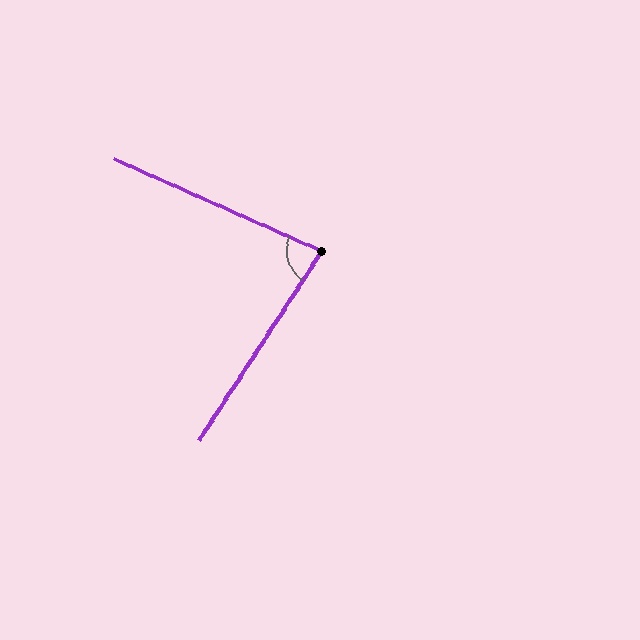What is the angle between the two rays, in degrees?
Approximately 81 degrees.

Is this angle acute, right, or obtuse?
It is acute.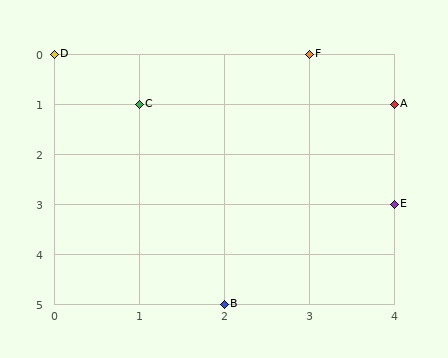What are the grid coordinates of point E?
Point E is at grid coordinates (4, 3).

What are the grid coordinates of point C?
Point C is at grid coordinates (1, 1).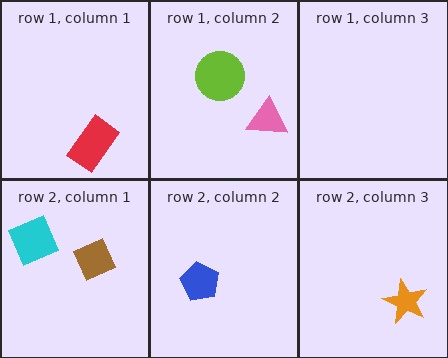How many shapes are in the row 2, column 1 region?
2.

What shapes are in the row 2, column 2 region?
The blue pentagon.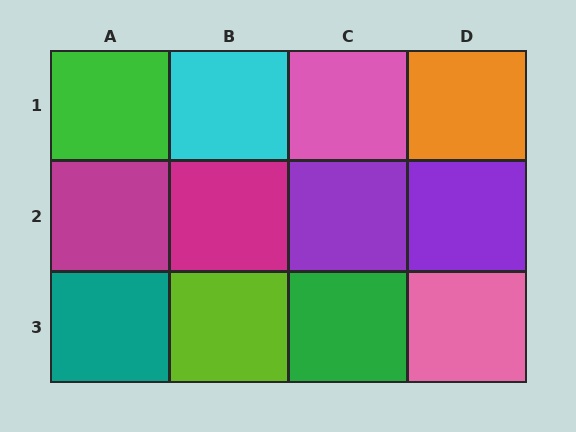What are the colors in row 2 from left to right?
Magenta, magenta, purple, purple.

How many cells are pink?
2 cells are pink.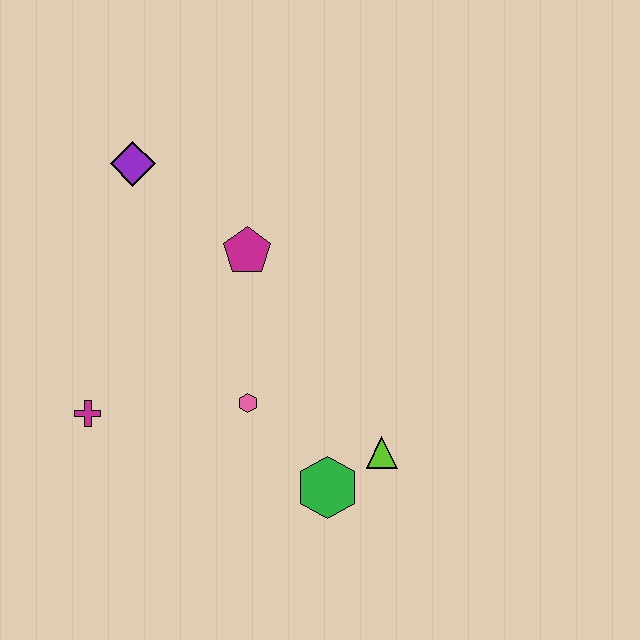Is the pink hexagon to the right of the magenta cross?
Yes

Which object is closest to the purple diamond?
The magenta pentagon is closest to the purple diamond.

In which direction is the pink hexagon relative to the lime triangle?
The pink hexagon is to the left of the lime triangle.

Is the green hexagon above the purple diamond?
No